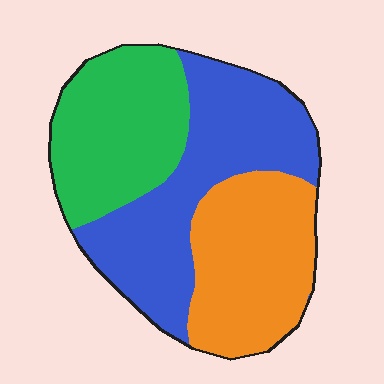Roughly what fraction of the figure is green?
Green covers 30% of the figure.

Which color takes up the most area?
Blue, at roughly 40%.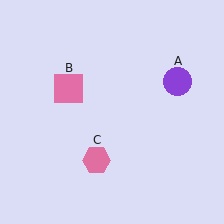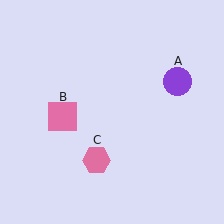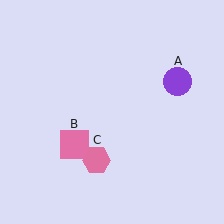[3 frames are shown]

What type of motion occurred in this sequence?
The pink square (object B) rotated counterclockwise around the center of the scene.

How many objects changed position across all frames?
1 object changed position: pink square (object B).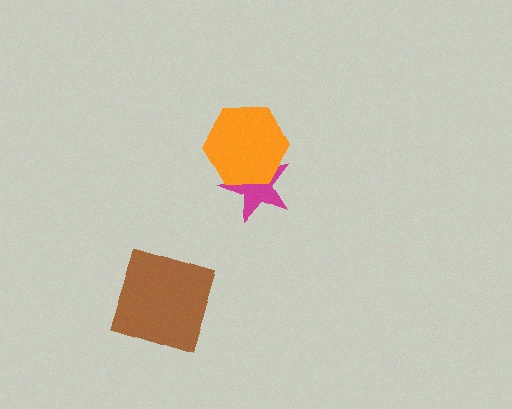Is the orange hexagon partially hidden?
No, no other shape covers it.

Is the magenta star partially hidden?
Yes, it is partially covered by another shape.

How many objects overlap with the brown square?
0 objects overlap with the brown square.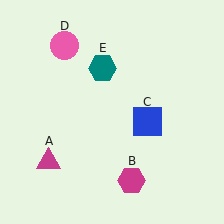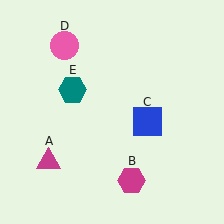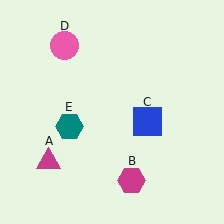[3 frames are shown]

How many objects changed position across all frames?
1 object changed position: teal hexagon (object E).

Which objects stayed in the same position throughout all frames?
Magenta triangle (object A) and magenta hexagon (object B) and blue square (object C) and pink circle (object D) remained stationary.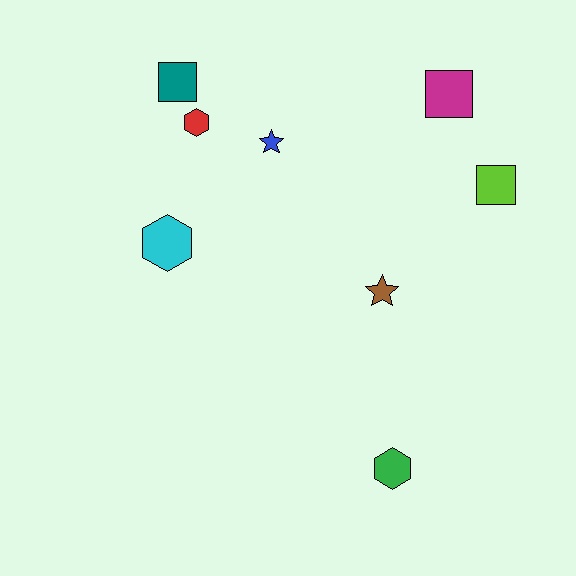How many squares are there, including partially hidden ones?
There are 3 squares.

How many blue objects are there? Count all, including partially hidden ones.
There is 1 blue object.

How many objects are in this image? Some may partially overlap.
There are 8 objects.